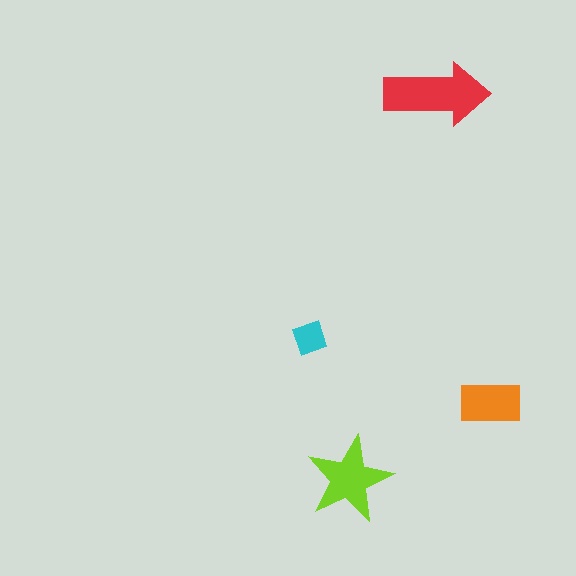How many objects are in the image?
There are 4 objects in the image.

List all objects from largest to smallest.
The red arrow, the lime star, the orange rectangle, the cyan diamond.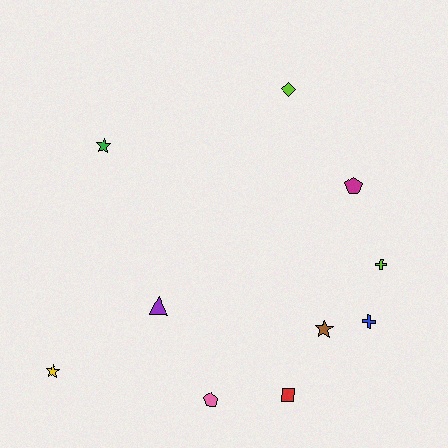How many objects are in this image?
There are 10 objects.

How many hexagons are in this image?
There are no hexagons.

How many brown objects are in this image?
There is 1 brown object.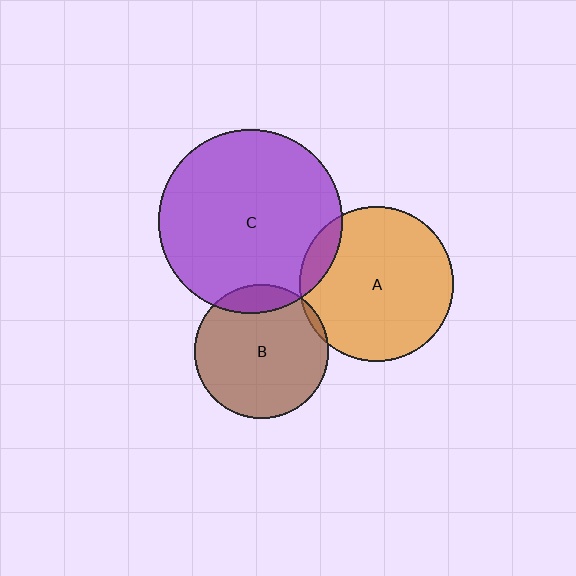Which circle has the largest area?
Circle C (purple).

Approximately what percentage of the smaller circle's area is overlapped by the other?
Approximately 10%.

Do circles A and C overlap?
Yes.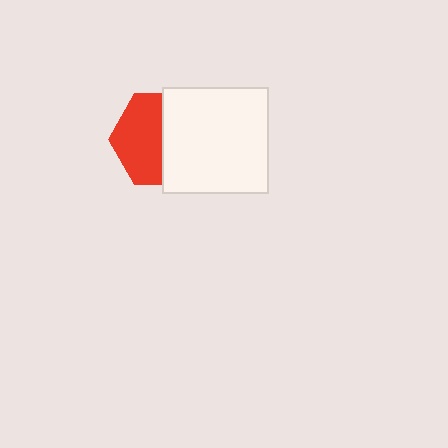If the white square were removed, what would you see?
You would see the complete red hexagon.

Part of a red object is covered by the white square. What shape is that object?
It is a hexagon.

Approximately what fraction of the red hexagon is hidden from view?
Roughly 49% of the red hexagon is hidden behind the white square.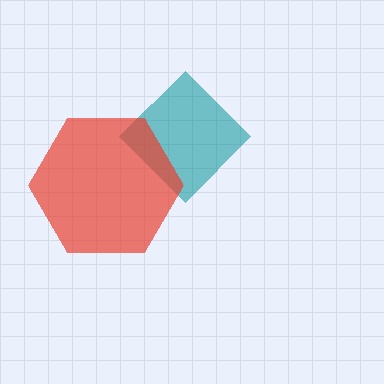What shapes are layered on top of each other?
The layered shapes are: a teal diamond, a red hexagon.